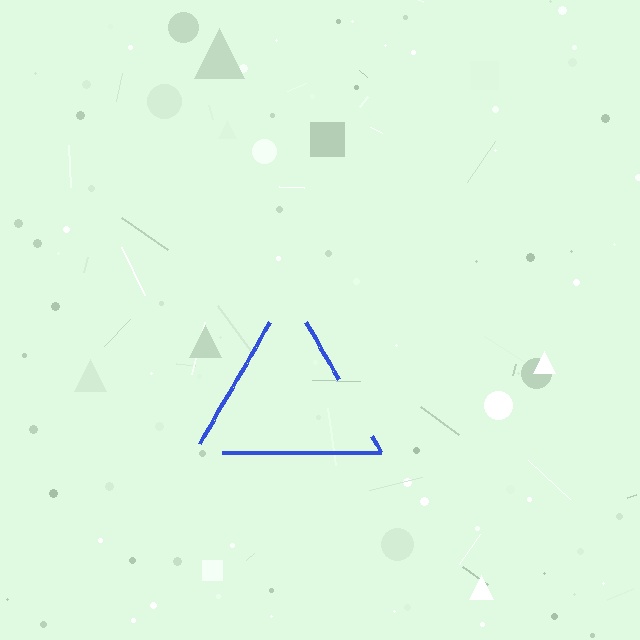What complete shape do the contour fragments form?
The contour fragments form a triangle.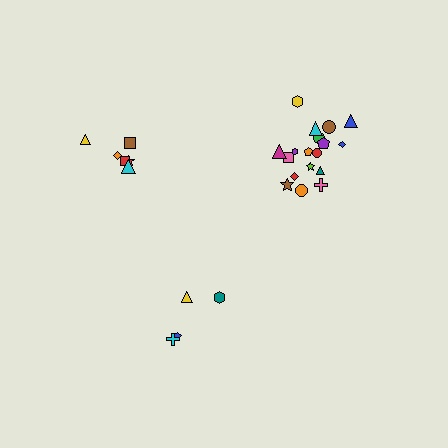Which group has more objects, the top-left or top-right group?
The top-right group.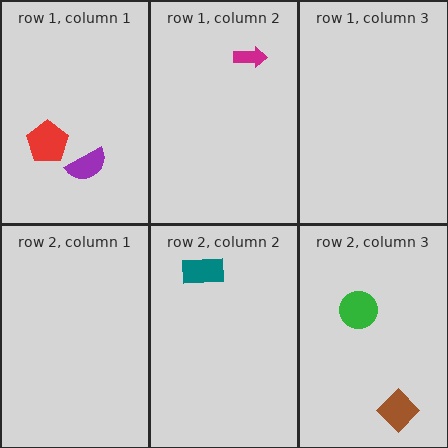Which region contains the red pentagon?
The row 1, column 1 region.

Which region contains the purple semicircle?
The row 1, column 1 region.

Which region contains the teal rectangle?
The row 2, column 2 region.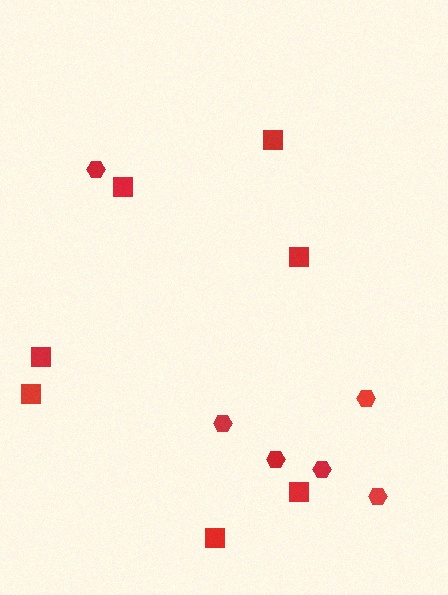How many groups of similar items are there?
There are 2 groups: one group of squares (7) and one group of hexagons (6).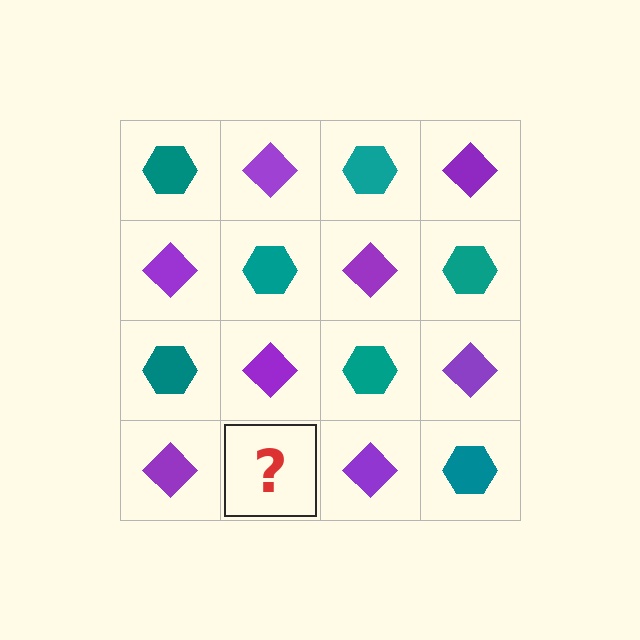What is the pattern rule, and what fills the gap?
The rule is that it alternates teal hexagon and purple diamond in a checkerboard pattern. The gap should be filled with a teal hexagon.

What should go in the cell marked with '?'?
The missing cell should contain a teal hexagon.